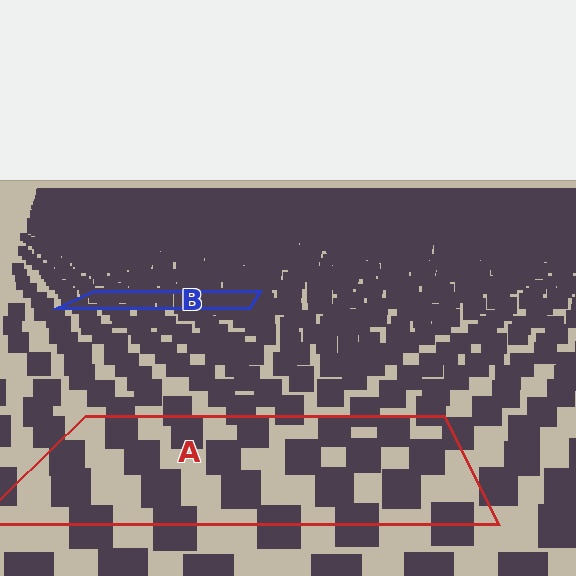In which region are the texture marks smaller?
The texture marks are smaller in region B, because it is farther away.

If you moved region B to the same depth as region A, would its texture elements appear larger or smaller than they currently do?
They would appear larger. At a closer depth, the same texture elements are projected at a bigger on-screen size.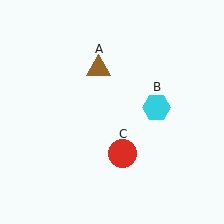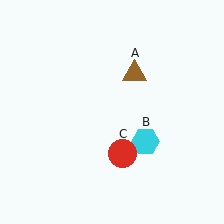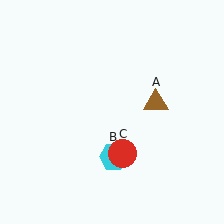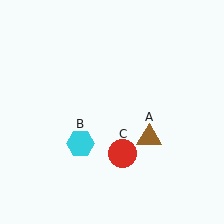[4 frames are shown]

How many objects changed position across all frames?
2 objects changed position: brown triangle (object A), cyan hexagon (object B).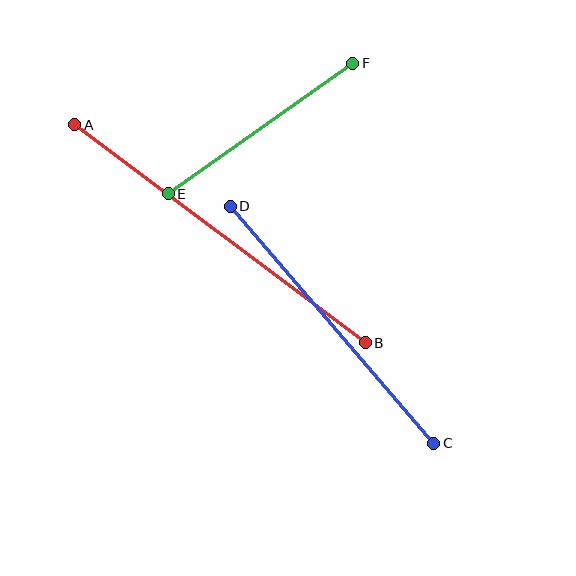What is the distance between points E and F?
The distance is approximately 226 pixels.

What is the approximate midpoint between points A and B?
The midpoint is at approximately (220, 234) pixels.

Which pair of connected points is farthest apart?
Points A and B are farthest apart.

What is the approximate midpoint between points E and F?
The midpoint is at approximately (260, 129) pixels.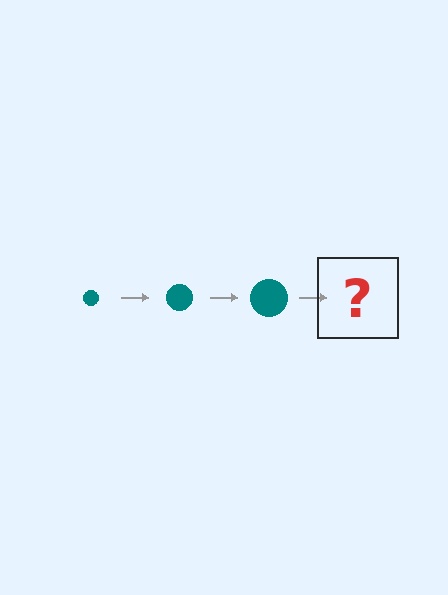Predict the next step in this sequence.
The next step is a teal circle, larger than the previous one.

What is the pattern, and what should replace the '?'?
The pattern is that the circle gets progressively larger each step. The '?' should be a teal circle, larger than the previous one.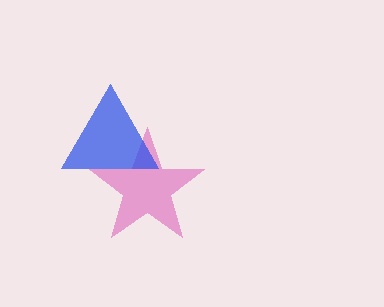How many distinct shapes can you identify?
There are 2 distinct shapes: a pink star, a blue triangle.